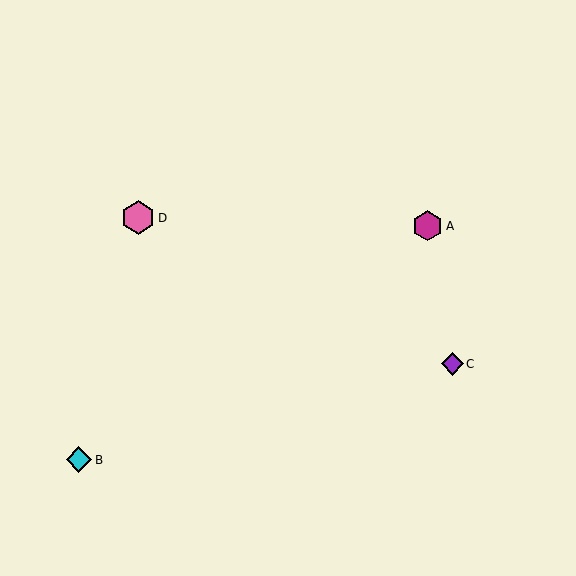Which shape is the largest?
The pink hexagon (labeled D) is the largest.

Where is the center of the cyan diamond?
The center of the cyan diamond is at (79, 460).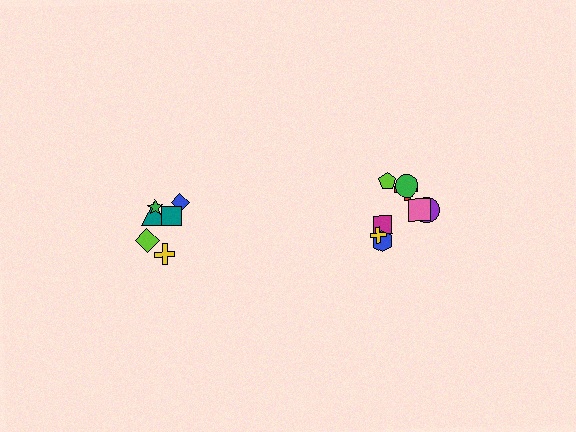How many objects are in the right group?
There are 8 objects.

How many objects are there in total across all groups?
There are 14 objects.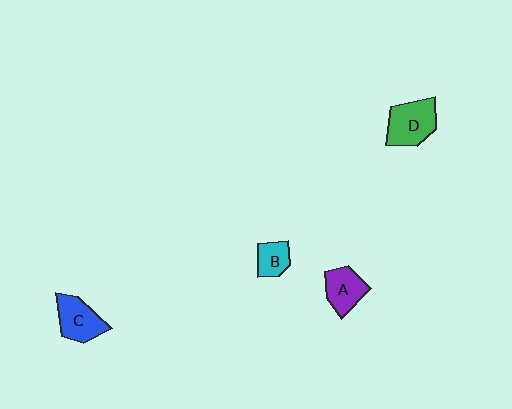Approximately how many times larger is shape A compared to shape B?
Approximately 1.4 times.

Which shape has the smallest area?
Shape B (cyan).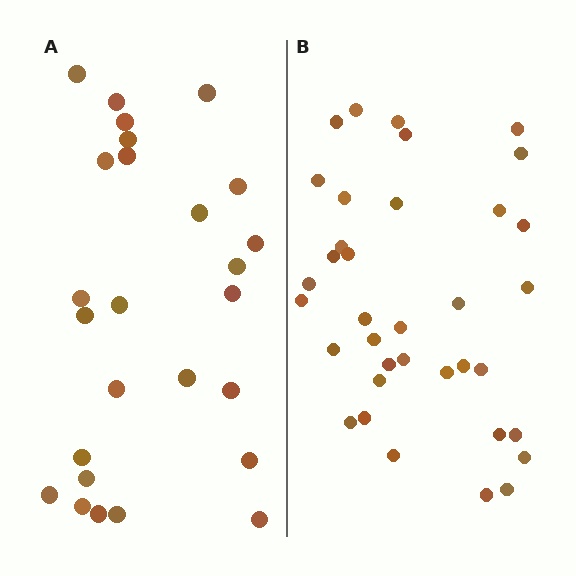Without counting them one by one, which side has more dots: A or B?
Region B (the right region) has more dots.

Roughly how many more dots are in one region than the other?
Region B has roughly 10 or so more dots than region A.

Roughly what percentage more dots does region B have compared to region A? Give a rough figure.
About 40% more.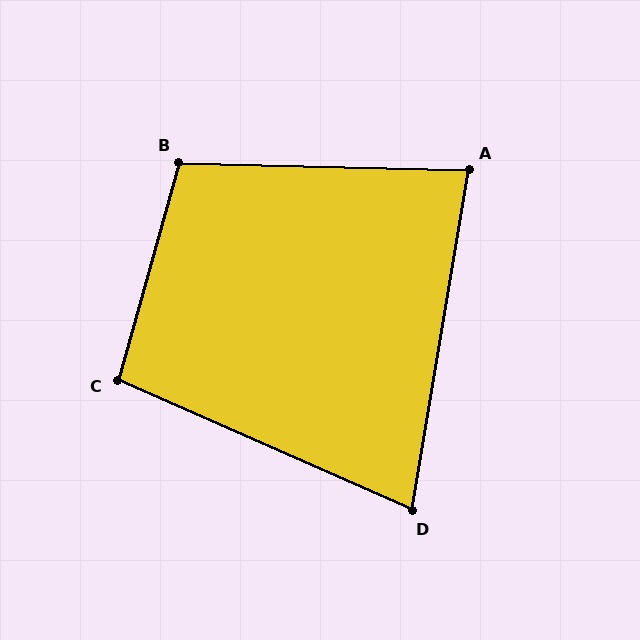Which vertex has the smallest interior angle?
D, at approximately 76 degrees.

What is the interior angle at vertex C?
Approximately 98 degrees (obtuse).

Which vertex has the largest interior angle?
B, at approximately 104 degrees.